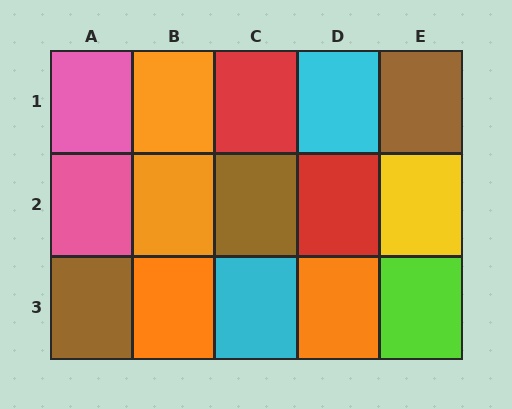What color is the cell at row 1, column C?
Red.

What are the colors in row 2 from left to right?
Pink, orange, brown, red, yellow.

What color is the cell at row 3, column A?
Brown.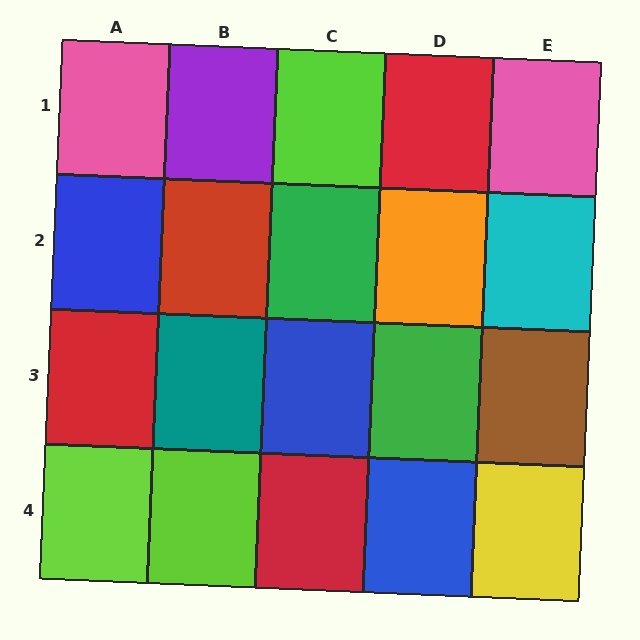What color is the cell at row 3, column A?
Red.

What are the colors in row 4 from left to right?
Lime, lime, red, blue, yellow.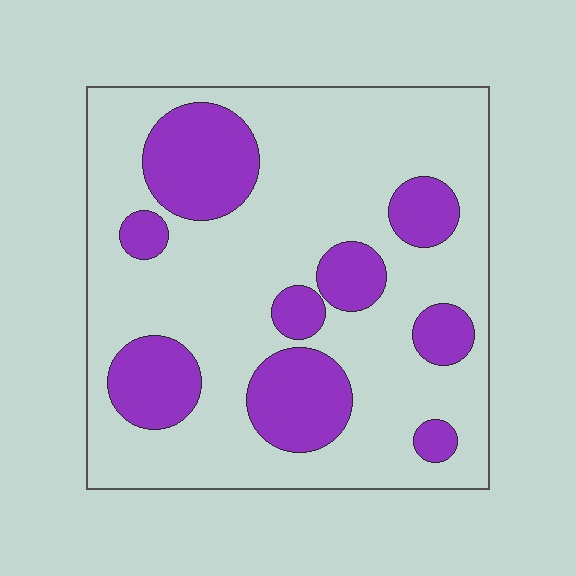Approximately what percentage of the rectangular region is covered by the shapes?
Approximately 25%.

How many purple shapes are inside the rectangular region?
9.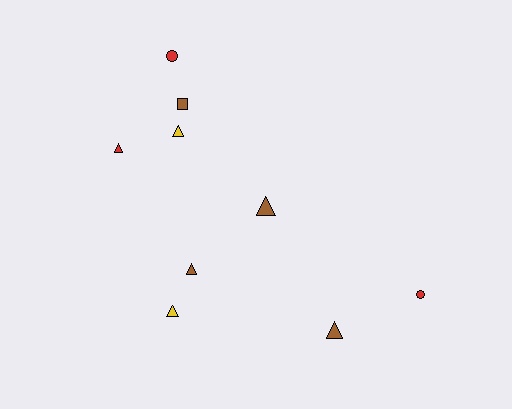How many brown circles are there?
There are no brown circles.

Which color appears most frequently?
Brown, with 4 objects.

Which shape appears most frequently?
Triangle, with 6 objects.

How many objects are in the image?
There are 9 objects.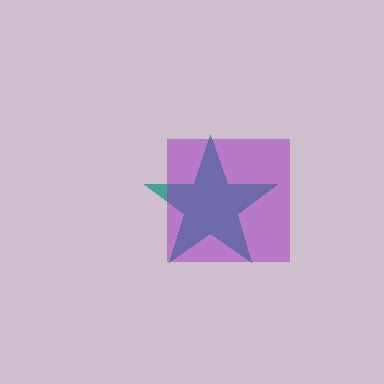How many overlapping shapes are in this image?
There are 2 overlapping shapes in the image.